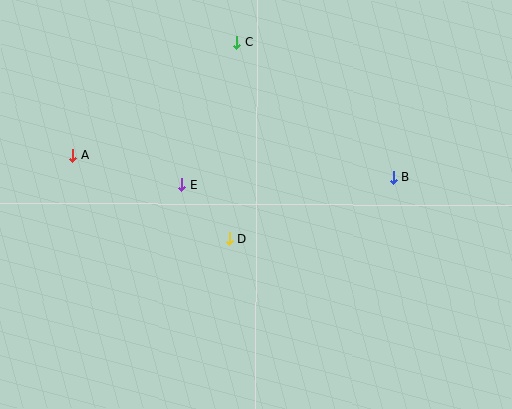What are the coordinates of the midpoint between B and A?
The midpoint between B and A is at (233, 166).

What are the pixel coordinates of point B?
Point B is at (394, 177).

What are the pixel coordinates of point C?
Point C is at (237, 42).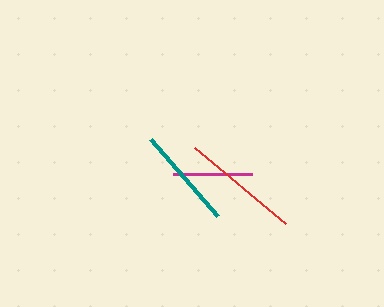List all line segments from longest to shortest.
From longest to shortest: red, teal, magenta.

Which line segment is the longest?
The red line is the longest at approximately 119 pixels.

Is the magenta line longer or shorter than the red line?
The red line is longer than the magenta line.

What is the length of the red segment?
The red segment is approximately 119 pixels long.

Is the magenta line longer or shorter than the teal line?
The teal line is longer than the magenta line.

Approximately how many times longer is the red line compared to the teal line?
The red line is approximately 1.2 times the length of the teal line.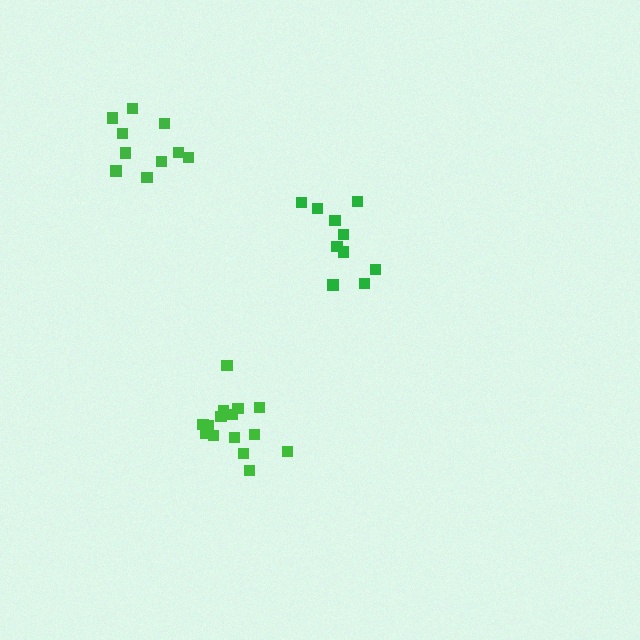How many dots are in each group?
Group 1: 15 dots, Group 2: 10 dots, Group 3: 10 dots (35 total).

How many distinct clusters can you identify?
There are 3 distinct clusters.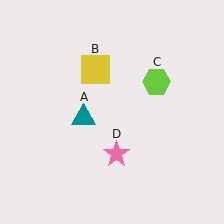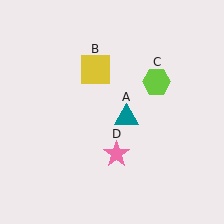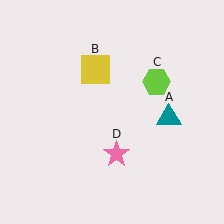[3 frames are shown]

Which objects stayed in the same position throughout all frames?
Yellow square (object B) and lime hexagon (object C) and pink star (object D) remained stationary.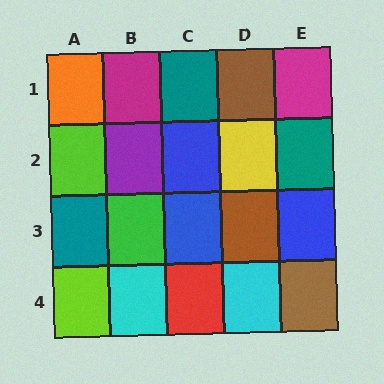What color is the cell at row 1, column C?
Teal.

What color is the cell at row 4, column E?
Brown.